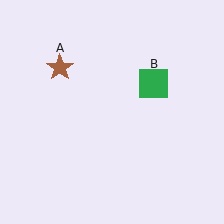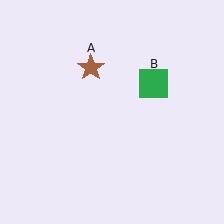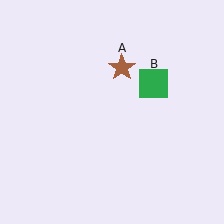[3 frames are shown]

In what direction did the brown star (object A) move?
The brown star (object A) moved right.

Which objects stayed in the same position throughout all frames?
Green square (object B) remained stationary.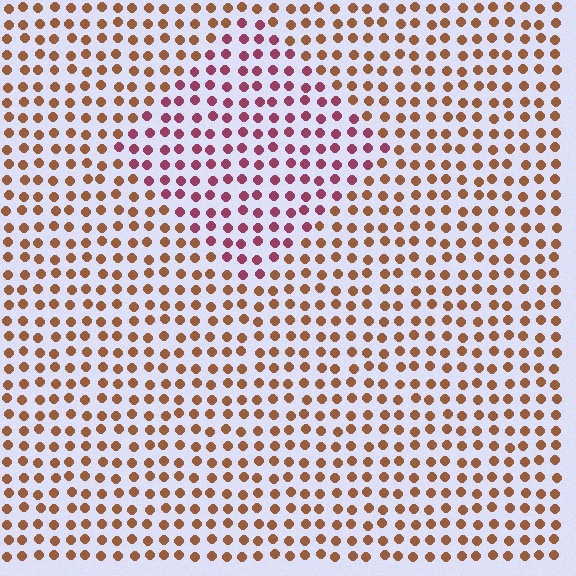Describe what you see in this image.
The image is filled with small brown elements in a uniform arrangement. A diamond-shaped region is visible where the elements are tinted to a slightly different hue, forming a subtle color boundary.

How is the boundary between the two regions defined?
The boundary is defined purely by a slight shift in hue (about 46 degrees). Spacing, size, and orientation are identical on both sides.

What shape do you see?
I see a diamond.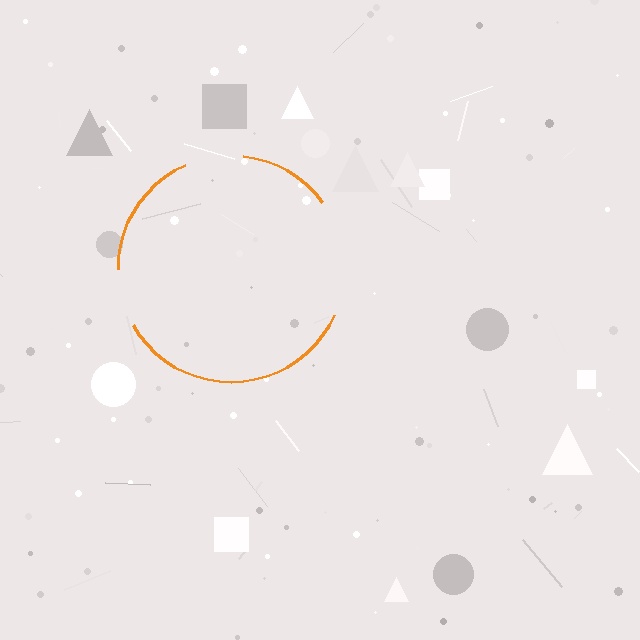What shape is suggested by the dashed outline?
The dashed outline suggests a circle.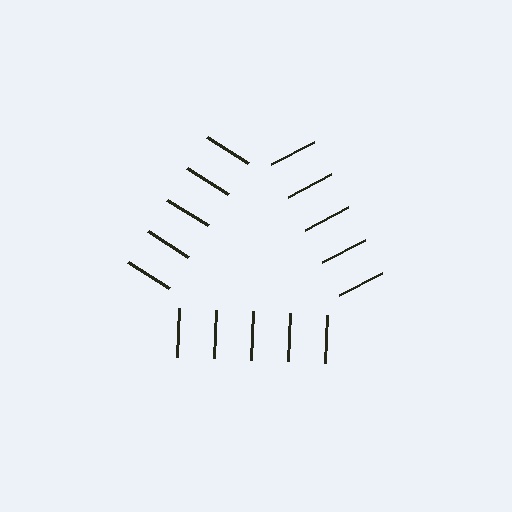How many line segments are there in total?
15 — 5 along each of the 3 edges.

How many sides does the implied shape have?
3 sides — the line-ends trace a triangle.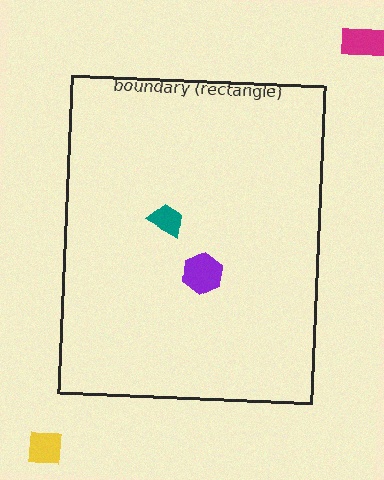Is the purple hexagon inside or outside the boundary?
Inside.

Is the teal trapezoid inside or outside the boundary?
Inside.